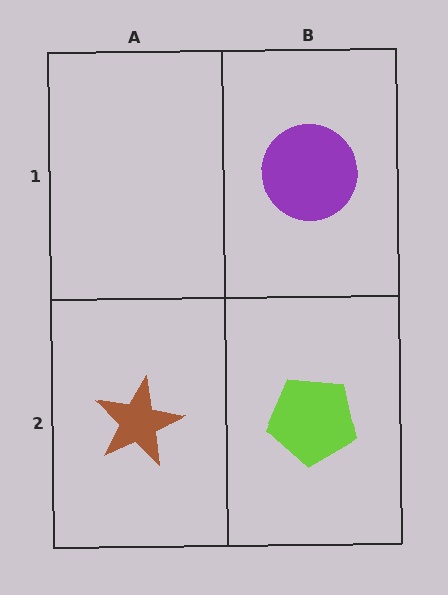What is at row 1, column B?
A purple circle.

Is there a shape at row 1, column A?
No, that cell is empty.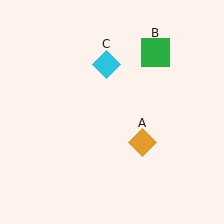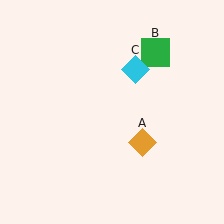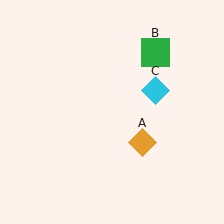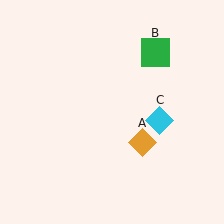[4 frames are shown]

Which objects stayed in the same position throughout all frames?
Orange diamond (object A) and green square (object B) remained stationary.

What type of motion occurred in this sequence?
The cyan diamond (object C) rotated clockwise around the center of the scene.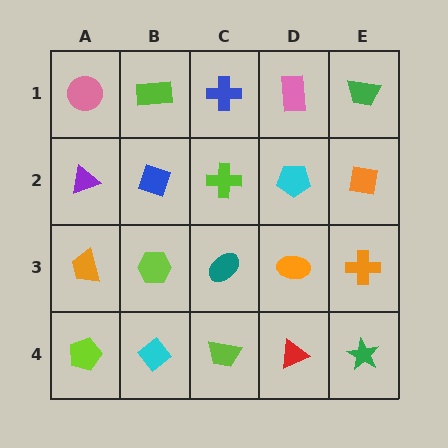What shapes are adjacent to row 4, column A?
An orange trapezoid (row 3, column A), a cyan diamond (row 4, column B).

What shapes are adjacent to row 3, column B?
A blue diamond (row 2, column B), a cyan diamond (row 4, column B), an orange trapezoid (row 3, column A), a teal ellipse (row 3, column C).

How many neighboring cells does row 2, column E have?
3.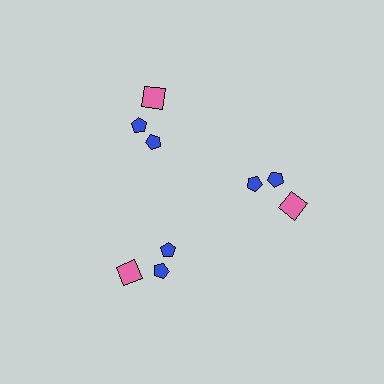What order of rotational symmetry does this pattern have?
This pattern has 3-fold rotational symmetry.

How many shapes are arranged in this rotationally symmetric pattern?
There are 9 shapes, arranged in 3 groups of 3.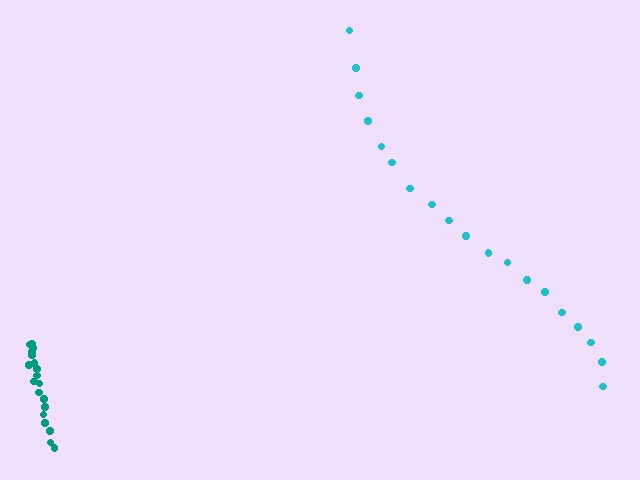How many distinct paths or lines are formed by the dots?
There are 2 distinct paths.